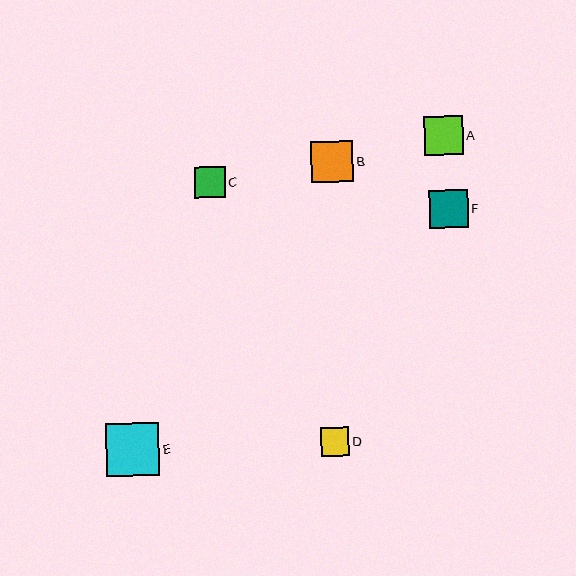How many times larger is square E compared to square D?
Square E is approximately 1.9 times the size of square D.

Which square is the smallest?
Square D is the smallest with a size of approximately 28 pixels.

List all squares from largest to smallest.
From largest to smallest: E, B, A, F, C, D.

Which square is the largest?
Square E is the largest with a size of approximately 53 pixels.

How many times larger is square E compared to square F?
Square E is approximately 1.4 times the size of square F.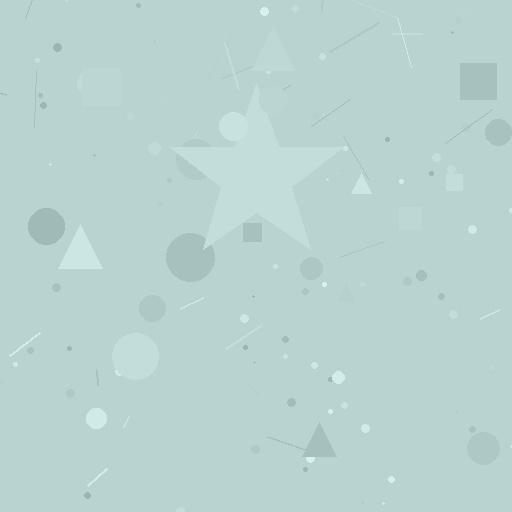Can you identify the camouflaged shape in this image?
The camouflaged shape is a star.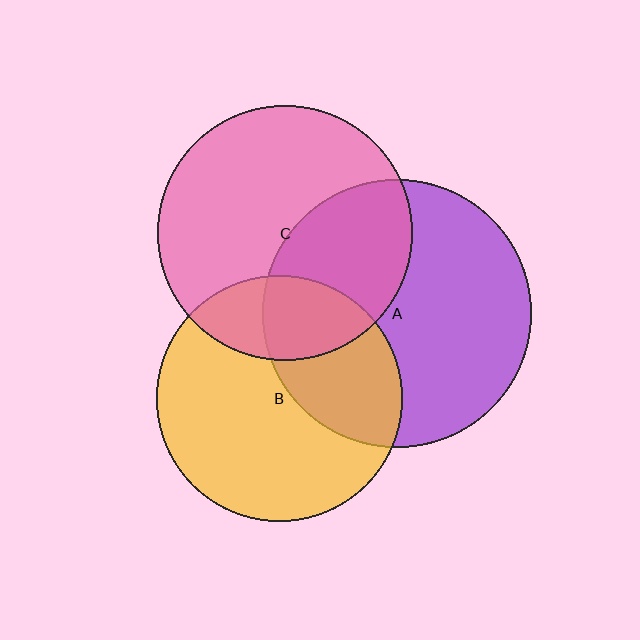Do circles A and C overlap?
Yes.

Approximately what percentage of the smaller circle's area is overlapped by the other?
Approximately 40%.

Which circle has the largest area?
Circle A (purple).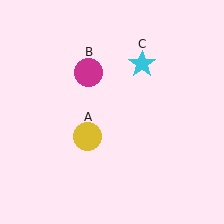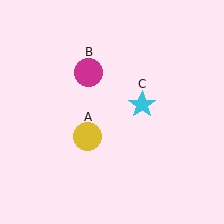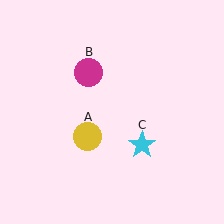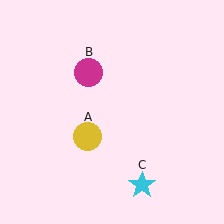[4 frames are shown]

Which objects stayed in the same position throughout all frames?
Yellow circle (object A) and magenta circle (object B) remained stationary.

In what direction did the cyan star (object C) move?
The cyan star (object C) moved down.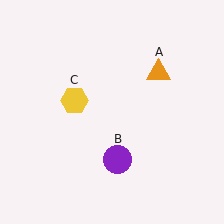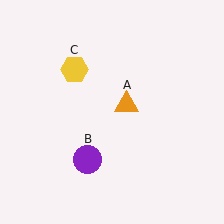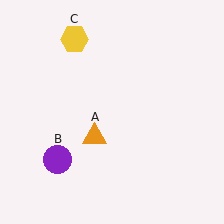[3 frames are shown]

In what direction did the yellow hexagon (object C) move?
The yellow hexagon (object C) moved up.